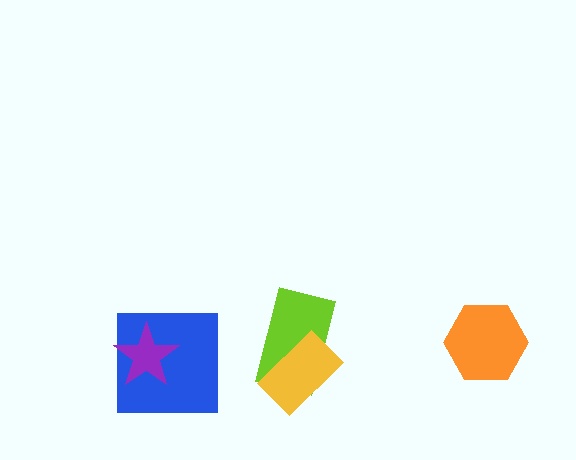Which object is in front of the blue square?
The purple star is in front of the blue square.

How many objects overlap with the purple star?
1 object overlaps with the purple star.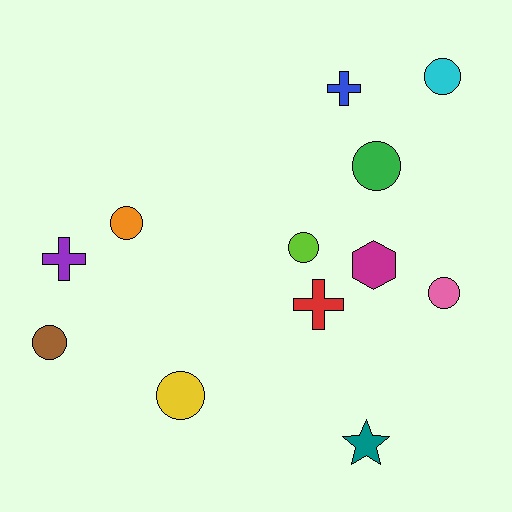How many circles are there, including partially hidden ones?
There are 7 circles.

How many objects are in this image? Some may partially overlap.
There are 12 objects.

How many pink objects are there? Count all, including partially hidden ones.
There is 1 pink object.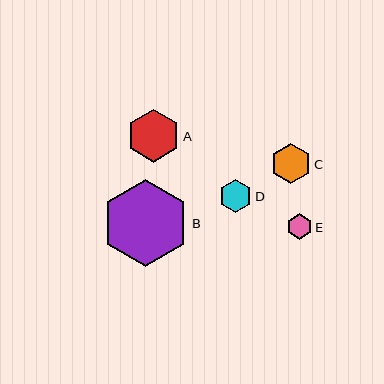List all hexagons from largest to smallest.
From largest to smallest: B, A, C, D, E.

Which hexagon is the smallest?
Hexagon E is the smallest with a size of approximately 25 pixels.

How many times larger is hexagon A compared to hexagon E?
Hexagon A is approximately 2.1 times the size of hexagon E.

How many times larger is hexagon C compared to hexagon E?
Hexagon C is approximately 1.6 times the size of hexagon E.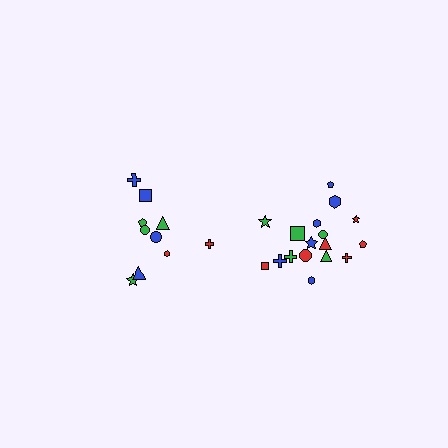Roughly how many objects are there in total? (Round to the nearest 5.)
Roughly 30 objects in total.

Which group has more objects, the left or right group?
The right group.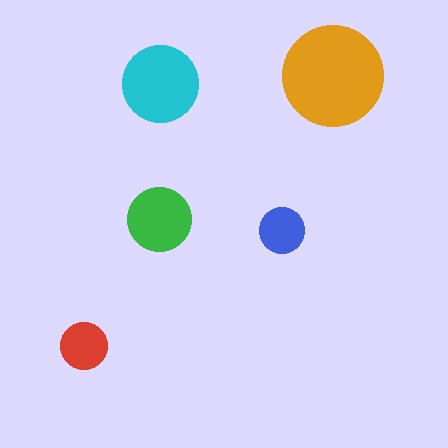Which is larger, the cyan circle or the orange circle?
The orange one.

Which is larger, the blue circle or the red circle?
The red one.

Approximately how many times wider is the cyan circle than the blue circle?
About 1.5 times wider.